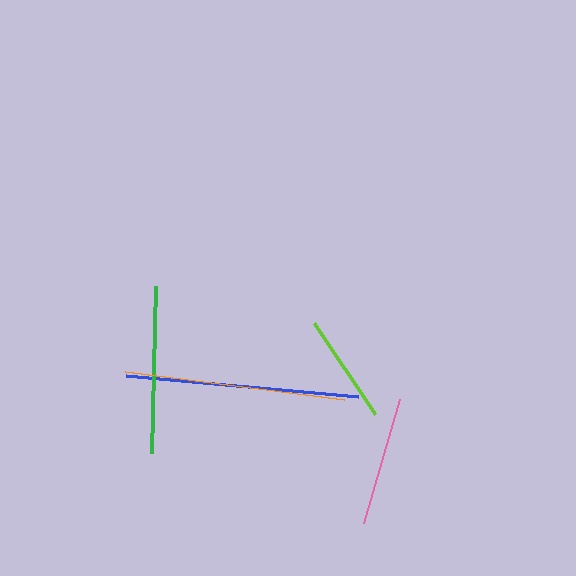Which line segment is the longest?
The blue line is the longest at approximately 232 pixels.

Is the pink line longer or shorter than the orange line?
The orange line is longer than the pink line.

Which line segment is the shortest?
The lime line is the shortest at approximately 110 pixels.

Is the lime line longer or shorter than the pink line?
The pink line is longer than the lime line.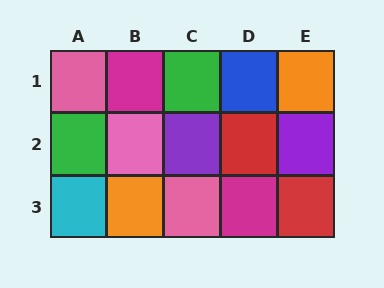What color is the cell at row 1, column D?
Blue.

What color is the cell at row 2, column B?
Pink.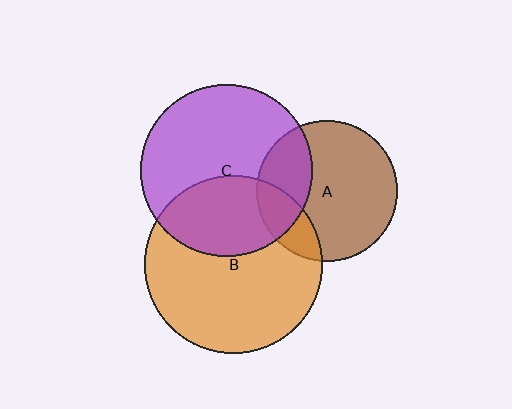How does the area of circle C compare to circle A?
Approximately 1.5 times.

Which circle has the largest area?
Circle B (orange).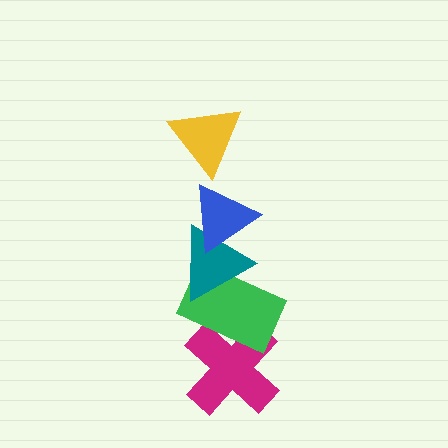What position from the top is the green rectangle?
The green rectangle is 4th from the top.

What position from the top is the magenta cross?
The magenta cross is 5th from the top.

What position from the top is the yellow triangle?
The yellow triangle is 1st from the top.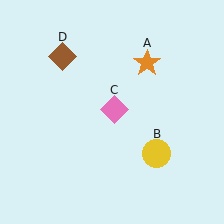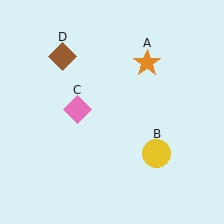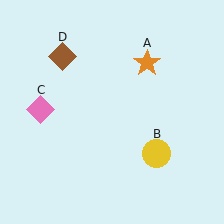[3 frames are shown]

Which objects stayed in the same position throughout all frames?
Orange star (object A) and yellow circle (object B) and brown diamond (object D) remained stationary.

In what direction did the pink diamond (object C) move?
The pink diamond (object C) moved left.